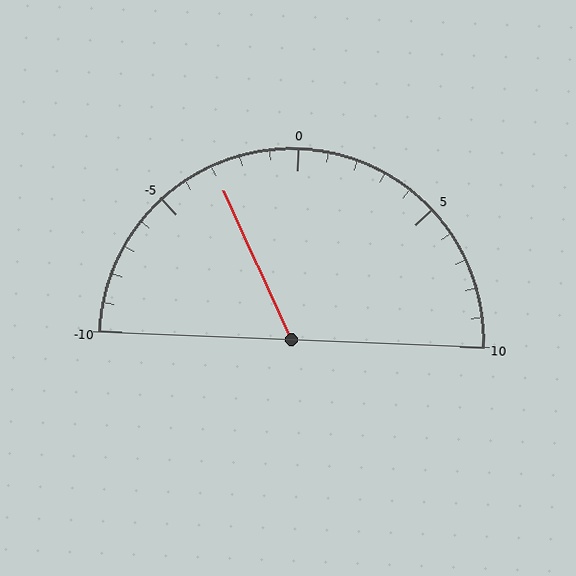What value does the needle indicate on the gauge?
The needle indicates approximately -3.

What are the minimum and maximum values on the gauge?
The gauge ranges from -10 to 10.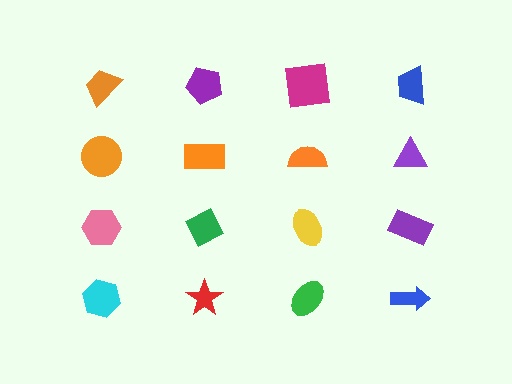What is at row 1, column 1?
An orange trapezoid.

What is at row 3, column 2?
A green diamond.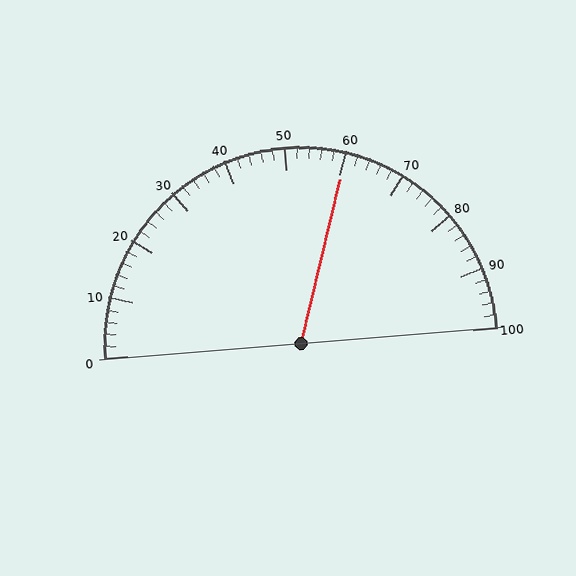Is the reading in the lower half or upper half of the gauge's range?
The reading is in the upper half of the range (0 to 100).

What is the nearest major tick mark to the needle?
The nearest major tick mark is 60.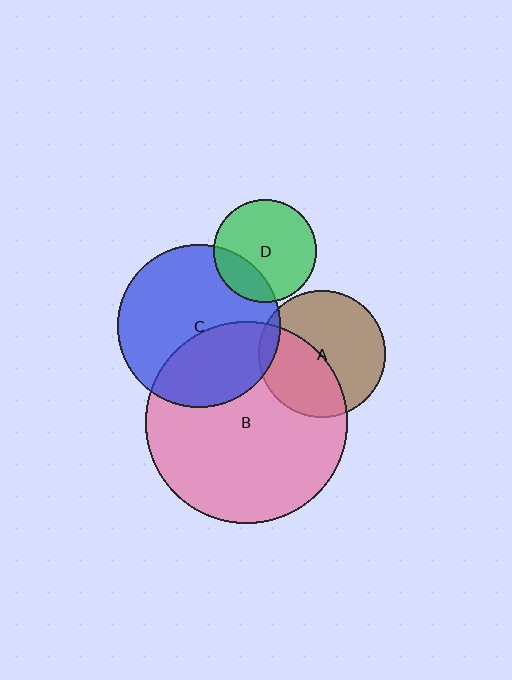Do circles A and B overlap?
Yes.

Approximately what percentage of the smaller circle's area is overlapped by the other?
Approximately 40%.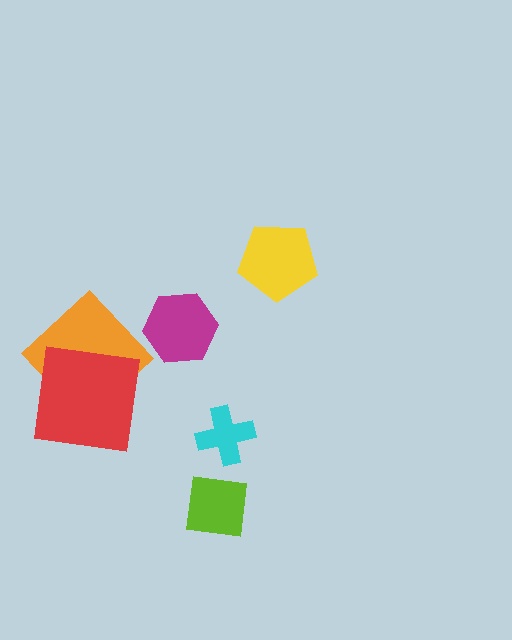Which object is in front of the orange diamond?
The red square is in front of the orange diamond.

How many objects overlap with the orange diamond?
1 object overlaps with the orange diamond.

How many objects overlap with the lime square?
0 objects overlap with the lime square.